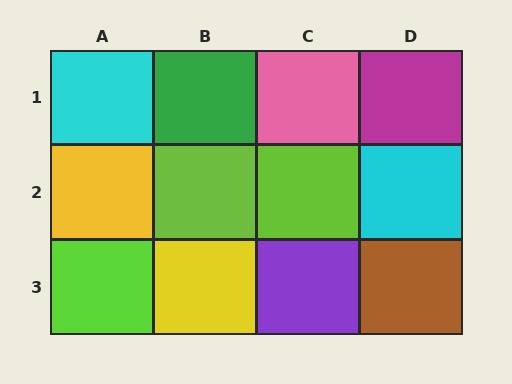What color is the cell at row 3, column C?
Purple.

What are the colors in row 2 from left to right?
Yellow, lime, lime, cyan.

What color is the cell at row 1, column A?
Cyan.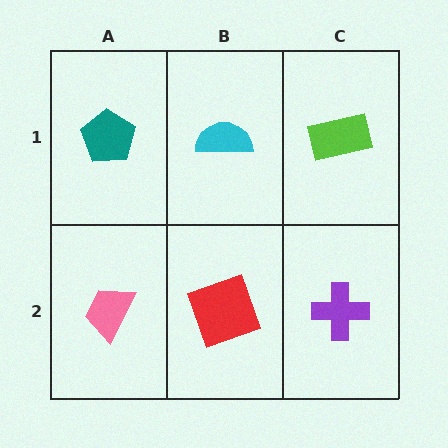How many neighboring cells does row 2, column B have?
3.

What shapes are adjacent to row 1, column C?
A purple cross (row 2, column C), a cyan semicircle (row 1, column B).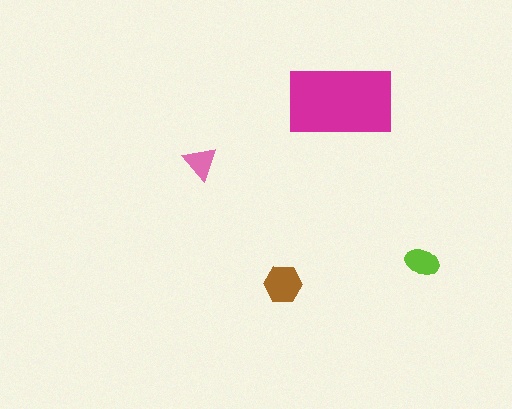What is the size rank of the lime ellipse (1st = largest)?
3rd.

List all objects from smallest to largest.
The pink triangle, the lime ellipse, the brown hexagon, the magenta rectangle.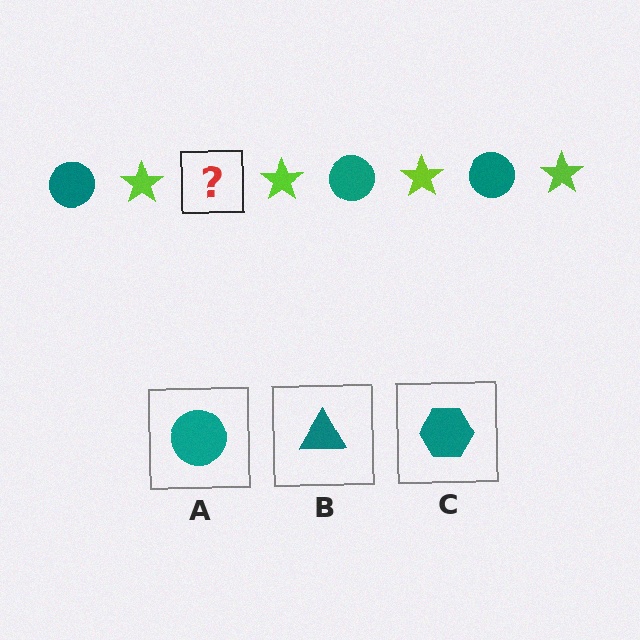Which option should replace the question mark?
Option A.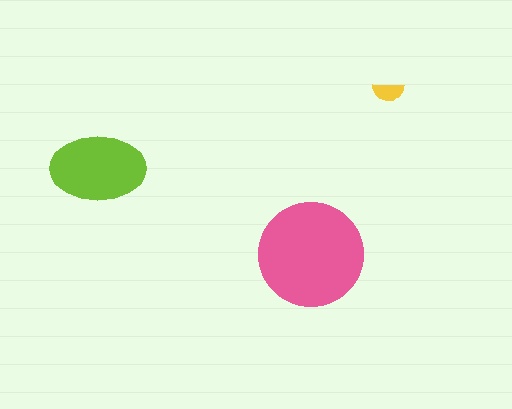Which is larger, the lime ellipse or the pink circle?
The pink circle.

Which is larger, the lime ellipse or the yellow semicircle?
The lime ellipse.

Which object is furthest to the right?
The yellow semicircle is rightmost.